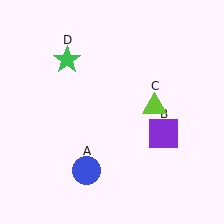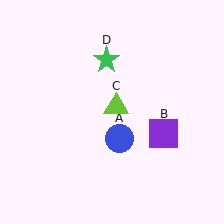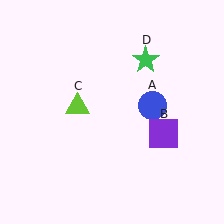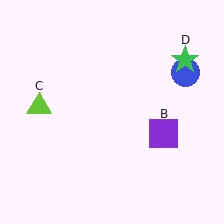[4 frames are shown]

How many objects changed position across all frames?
3 objects changed position: blue circle (object A), lime triangle (object C), green star (object D).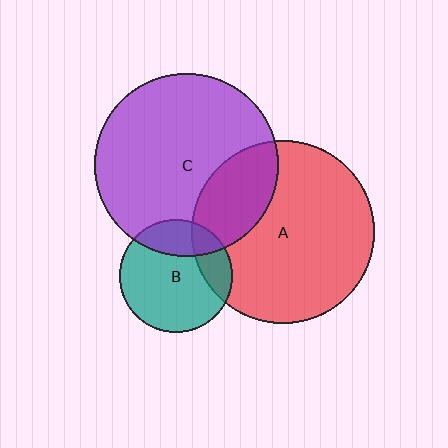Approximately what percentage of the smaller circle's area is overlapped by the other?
Approximately 25%.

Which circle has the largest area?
Circle C (purple).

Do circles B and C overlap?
Yes.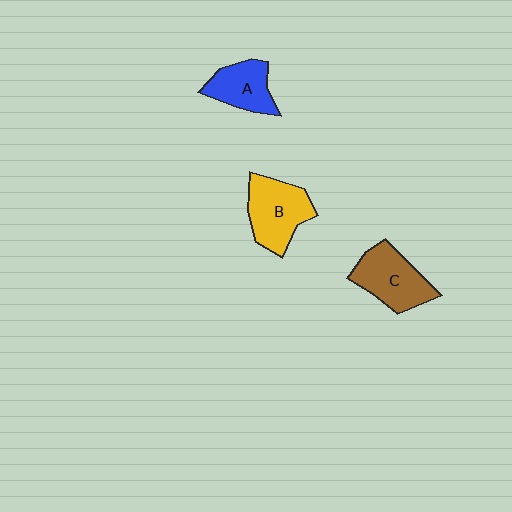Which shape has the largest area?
Shape B (yellow).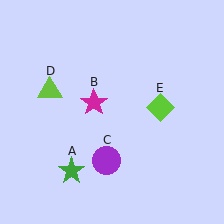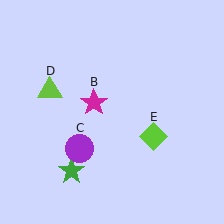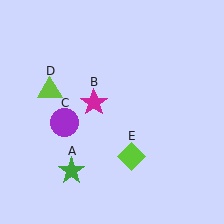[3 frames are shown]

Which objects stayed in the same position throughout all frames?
Green star (object A) and magenta star (object B) and lime triangle (object D) remained stationary.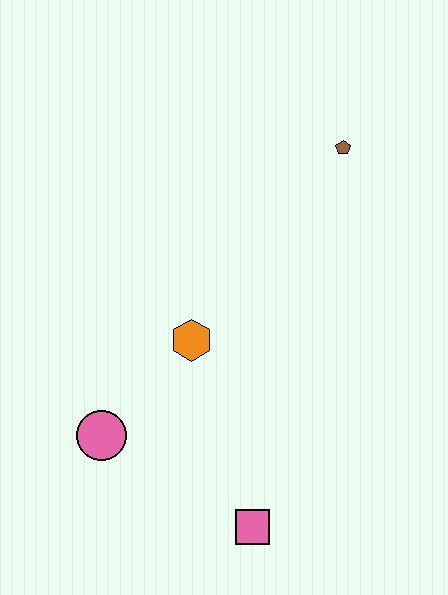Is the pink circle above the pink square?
Yes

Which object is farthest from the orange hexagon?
The brown pentagon is farthest from the orange hexagon.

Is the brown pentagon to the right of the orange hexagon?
Yes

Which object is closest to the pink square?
The pink circle is closest to the pink square.